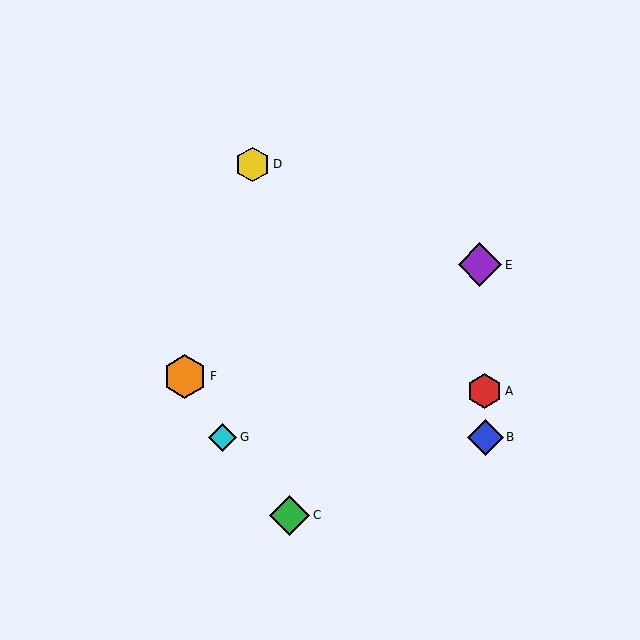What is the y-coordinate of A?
Object A is at y≈391.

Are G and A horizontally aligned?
No, G is at y≈437 and A is at y≈391.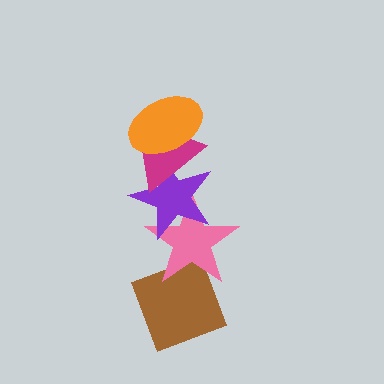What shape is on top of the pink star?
The purple star is on top of the pink star.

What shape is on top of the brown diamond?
The pink star is on top of the brown diamond.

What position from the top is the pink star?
The pink star is 4th from the top.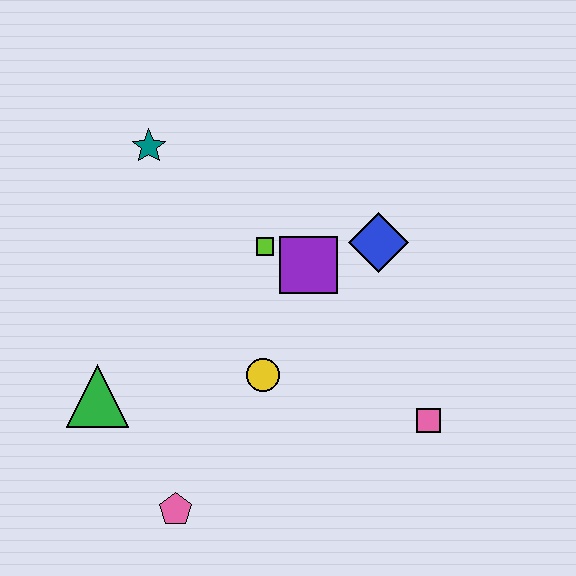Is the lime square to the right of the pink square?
No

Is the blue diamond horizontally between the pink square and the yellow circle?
Yes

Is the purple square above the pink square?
Yes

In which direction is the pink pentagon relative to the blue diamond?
The pink pentagon is below the blue diamond.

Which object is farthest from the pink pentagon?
The teal star is farthest from the pink pentagon.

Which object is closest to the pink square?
The yellow circle is closest to the pink square.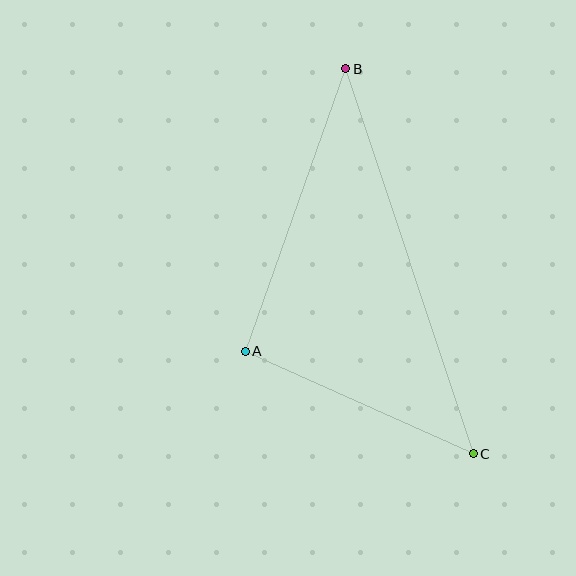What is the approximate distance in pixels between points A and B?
The distance between A and B is approximately 300 pixels.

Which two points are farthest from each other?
Points B and C are farthest from each other.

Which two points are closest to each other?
Points A and C are closest to each other.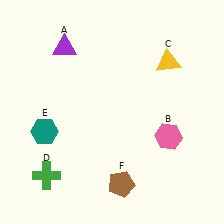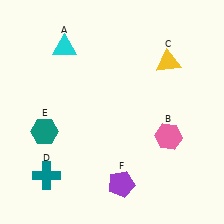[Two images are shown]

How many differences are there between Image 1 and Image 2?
There are 3 differences between the two images.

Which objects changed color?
A changed from purple to cyan. D changed from green to teal. F changed from brown to purple.